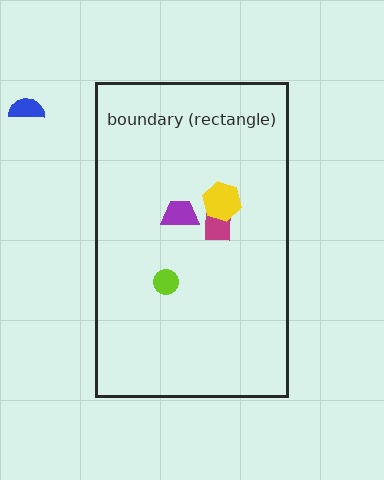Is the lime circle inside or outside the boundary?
Inside.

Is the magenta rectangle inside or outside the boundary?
Inside.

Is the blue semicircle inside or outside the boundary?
Outside.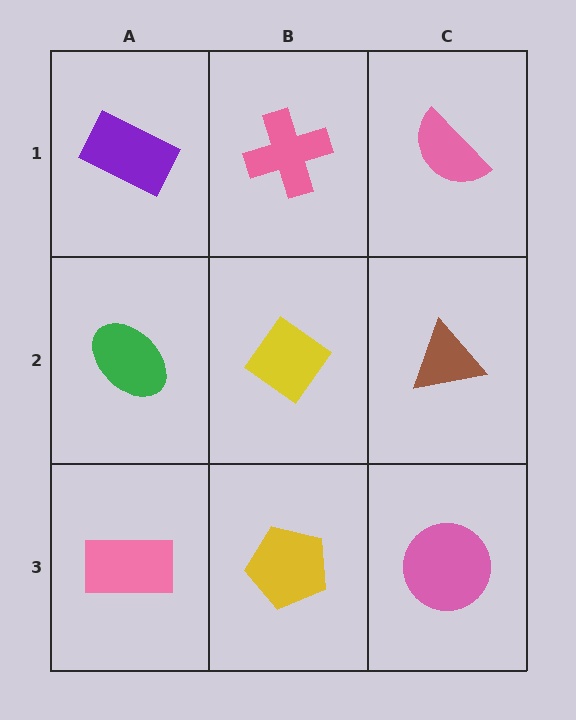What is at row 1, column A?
A purple rectangle.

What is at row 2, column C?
A brown triangle.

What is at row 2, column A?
A green ellipse.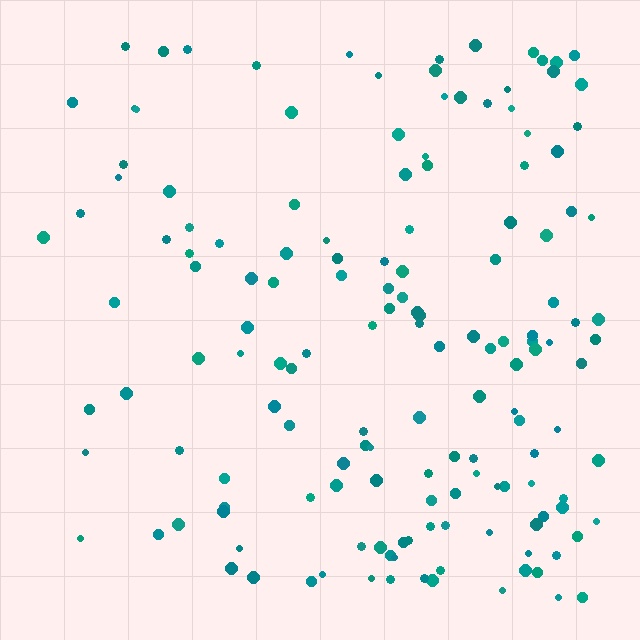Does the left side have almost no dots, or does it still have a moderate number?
Still a moderate number, just noticeably fewer than the right.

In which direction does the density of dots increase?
From left to right, with the right side densest.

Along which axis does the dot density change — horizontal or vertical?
Horizontal.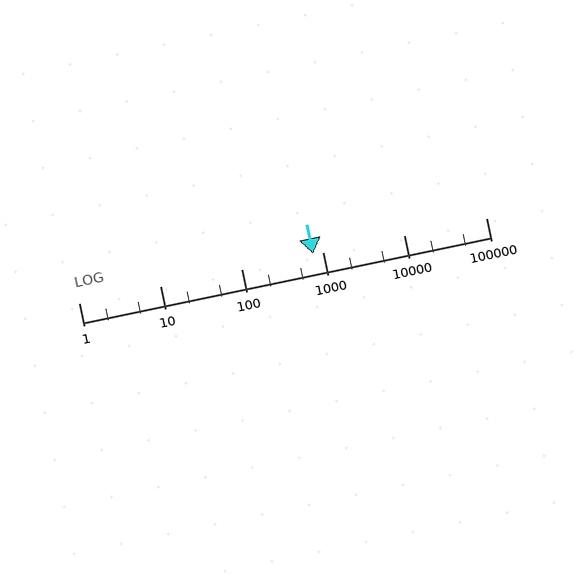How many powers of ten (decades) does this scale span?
The scale spans 5 decades, from 1 to 100000.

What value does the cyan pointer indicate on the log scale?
The pointer indicates approximately 750.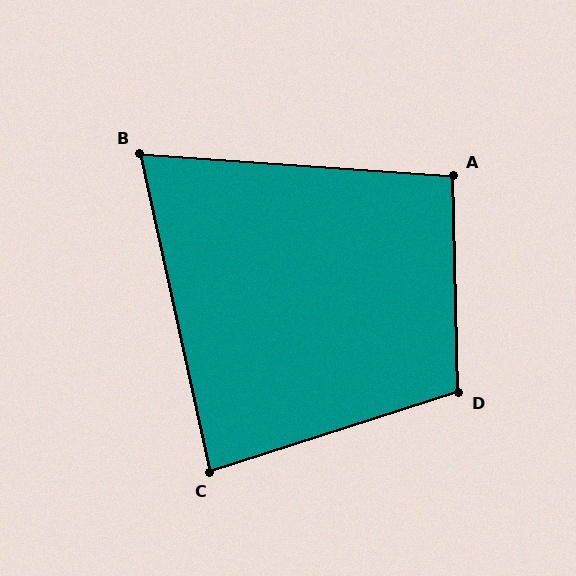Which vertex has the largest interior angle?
D, at approximately 106 degrees.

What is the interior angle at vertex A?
Approximately 95 degrees (obtuse).